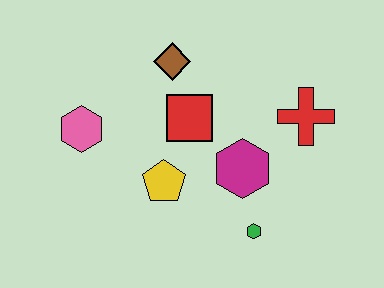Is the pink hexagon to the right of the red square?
No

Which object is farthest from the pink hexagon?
The red cross is farthest from the pink hexagon.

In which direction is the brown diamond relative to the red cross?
The brown diamond is to the left of the red cross.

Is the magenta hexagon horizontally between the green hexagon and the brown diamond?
Yes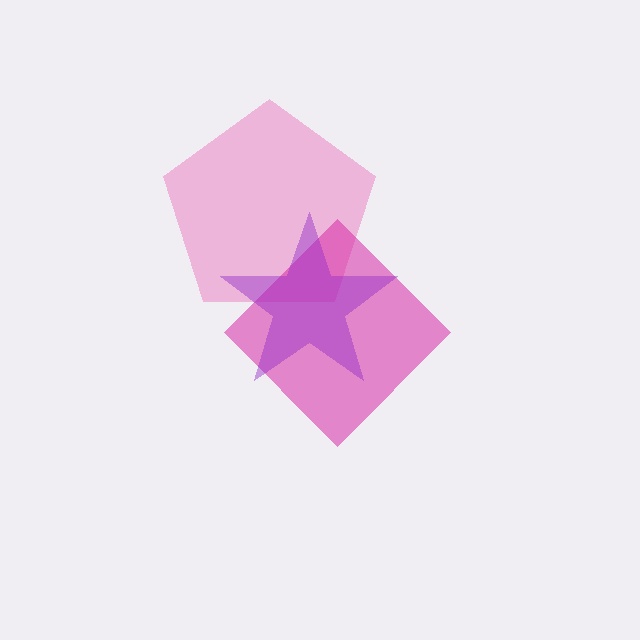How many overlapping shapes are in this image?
There are 3 overlapping shapes in the image.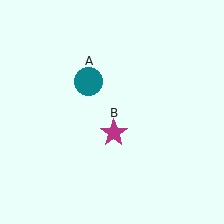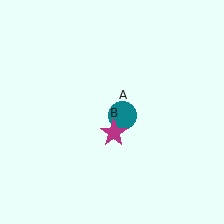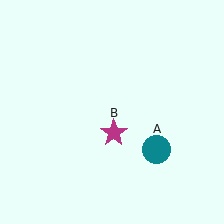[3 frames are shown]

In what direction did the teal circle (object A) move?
The teal circle (object A) moved down and to the right.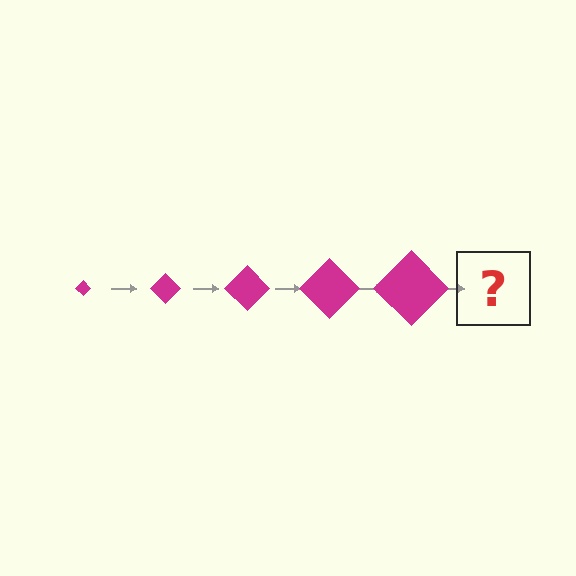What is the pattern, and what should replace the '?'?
The pattern is that the diamond gets progressively larger each step. The '?' should be a magenta diamond, larger than the previous one.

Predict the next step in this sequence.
The next step is a magenta diamond, larger than the previous one.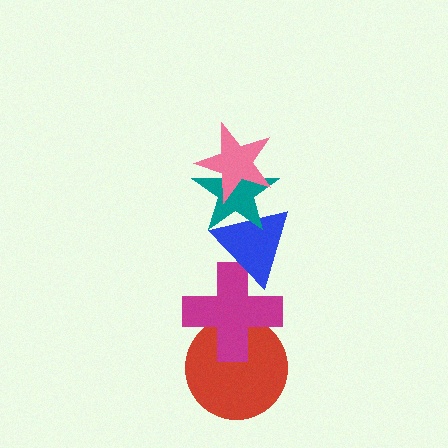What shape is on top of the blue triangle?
The teal star is on top of the blue triangle.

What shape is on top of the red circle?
The magenta cross is on top of the red circle.